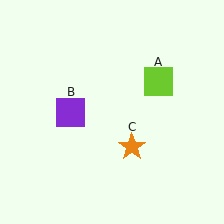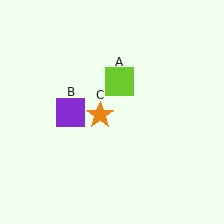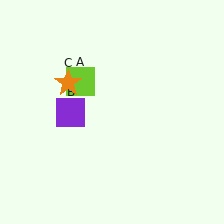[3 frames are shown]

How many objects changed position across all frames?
2 objects changed position: lime square (object A), orange star (object C).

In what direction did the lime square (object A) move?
The lime square (object A) moved left.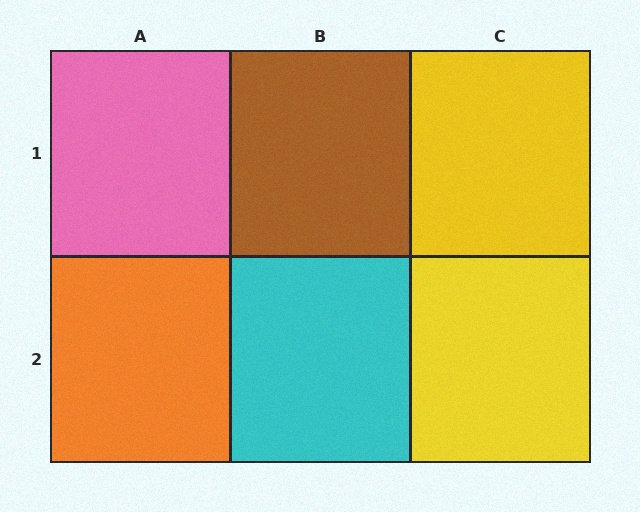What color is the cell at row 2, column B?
Cyan.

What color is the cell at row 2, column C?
Yellow.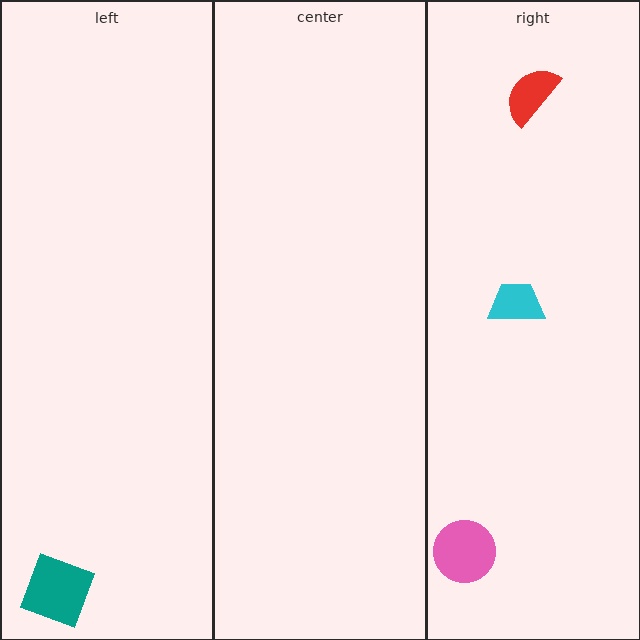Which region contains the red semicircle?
The right region.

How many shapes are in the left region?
1.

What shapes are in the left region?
The teal square.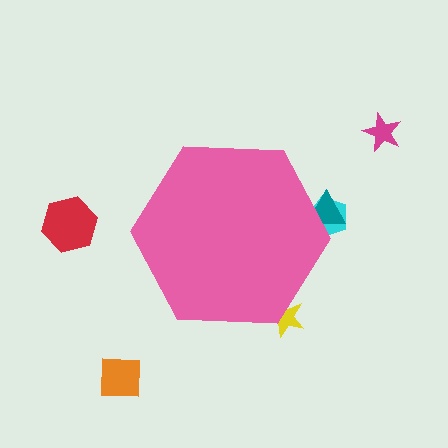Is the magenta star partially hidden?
No, the magenta star is fully visible.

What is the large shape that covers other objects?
A pink hexagon.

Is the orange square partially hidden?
No, the orange square is fully visible.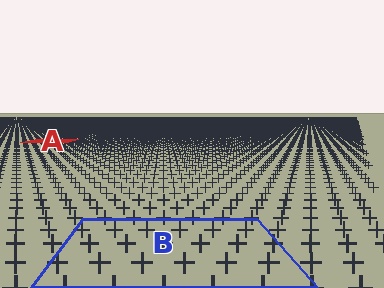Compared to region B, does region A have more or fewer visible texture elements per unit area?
Region A has more texture elements per unit area — they are packed more densely because it is farther away.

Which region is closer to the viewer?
Region B is closer. The texture elements there are larger and more spread out.